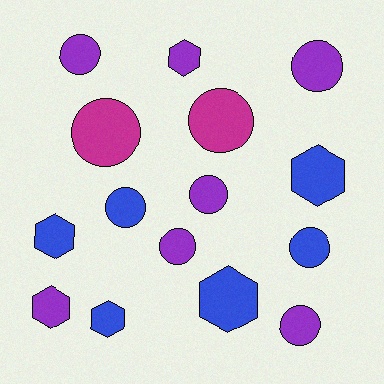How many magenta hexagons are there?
There are no magenta hexagons.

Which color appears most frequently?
Purple, with 7 objects.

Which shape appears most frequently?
Circle, with 9 objects.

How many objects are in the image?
There are 15 objects.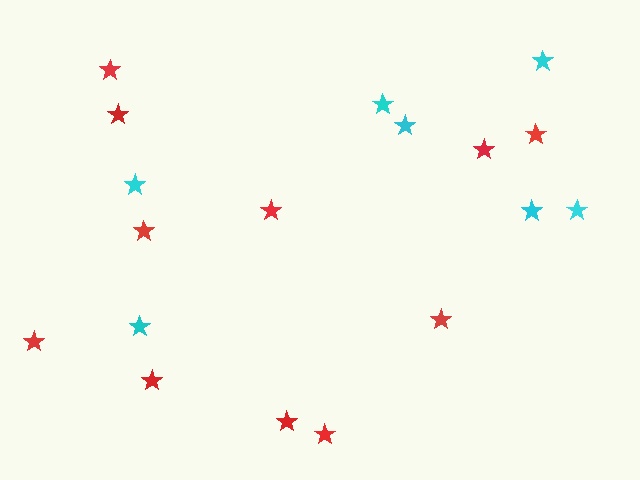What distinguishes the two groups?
There are 2 groups: one group of red stars (11) and one group of cyan stars (7).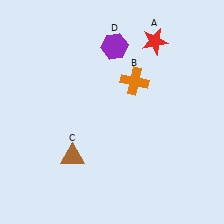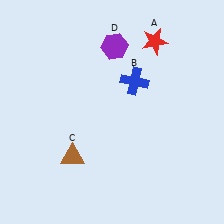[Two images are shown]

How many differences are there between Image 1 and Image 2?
There is 1 difference between the two images.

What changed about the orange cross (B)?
In Image 1, B is orange. In Image 2, it changed to blue.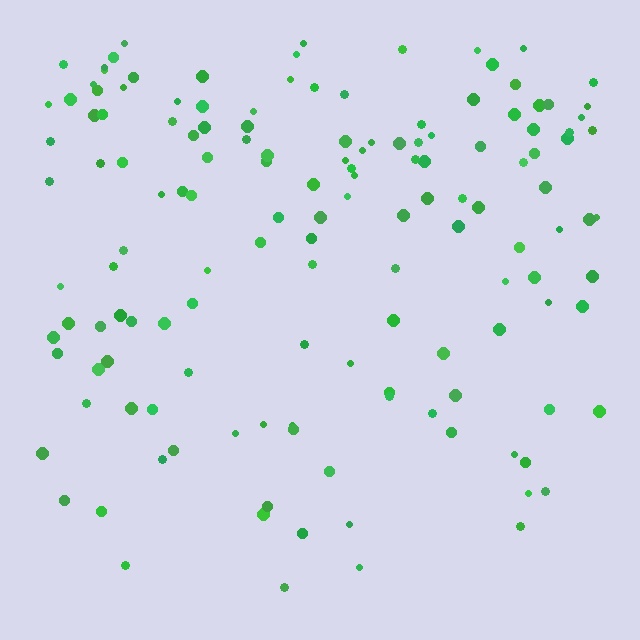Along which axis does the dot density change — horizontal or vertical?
Vertical.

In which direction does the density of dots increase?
From bottom to top, with the top side densest.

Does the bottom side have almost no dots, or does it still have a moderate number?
Still a moderate number, just noticeably fewer than the top.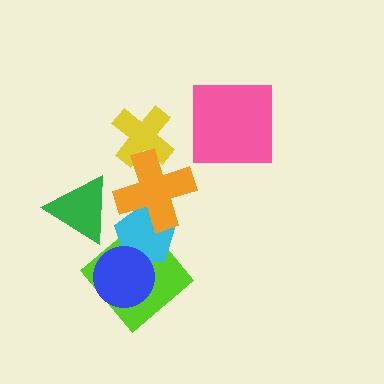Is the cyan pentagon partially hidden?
Yes, it is partially covered by another shape.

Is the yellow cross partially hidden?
Yes, it is partially covered by another shape.